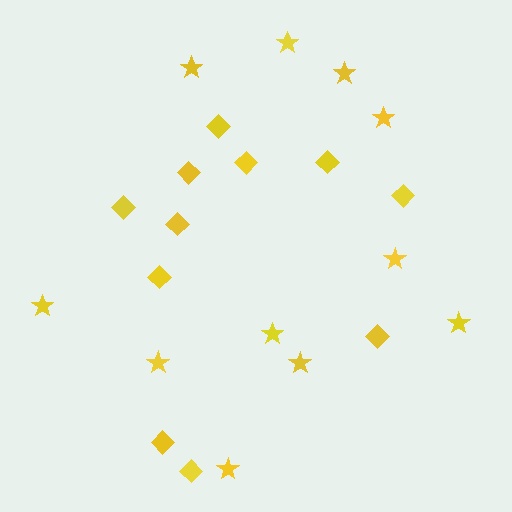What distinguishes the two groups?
There are 2 groups: one group of diamonds (11) and one group of stars (11).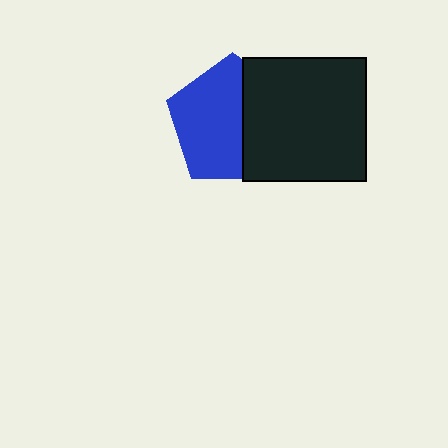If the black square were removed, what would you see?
You would see the complete blue pentagon.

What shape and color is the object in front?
The object in front is a black square.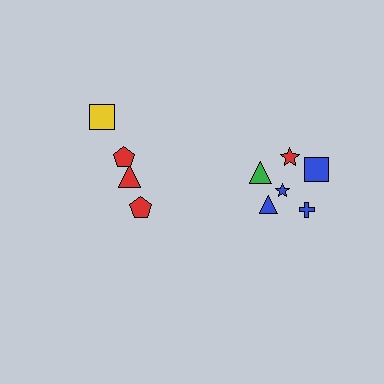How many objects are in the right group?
There are 6 objects.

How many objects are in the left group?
There are 4 objects.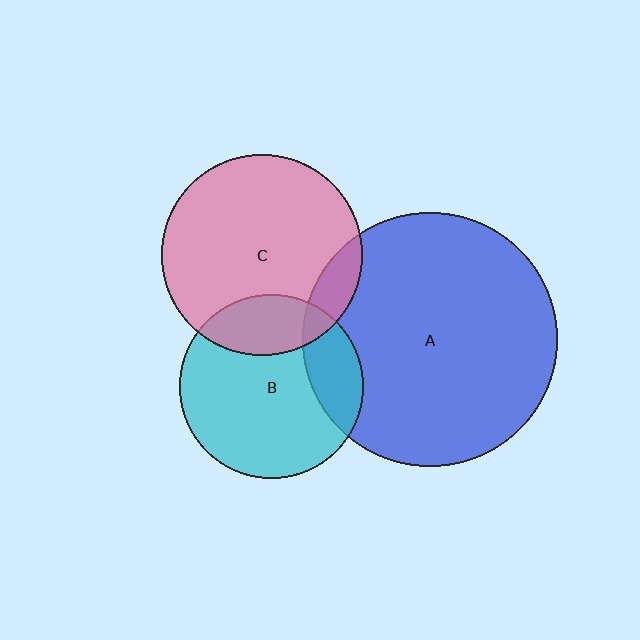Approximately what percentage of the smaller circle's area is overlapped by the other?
Approximately 20%.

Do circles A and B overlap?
Yes.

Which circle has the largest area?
Circle A (blue).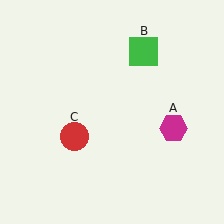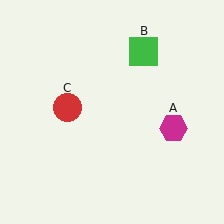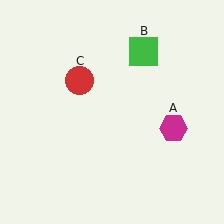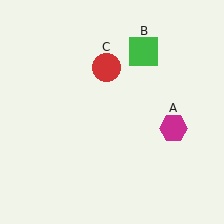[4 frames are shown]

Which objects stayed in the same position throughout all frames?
Magenta hexagon (object A) and green square (object B) remained stationary.